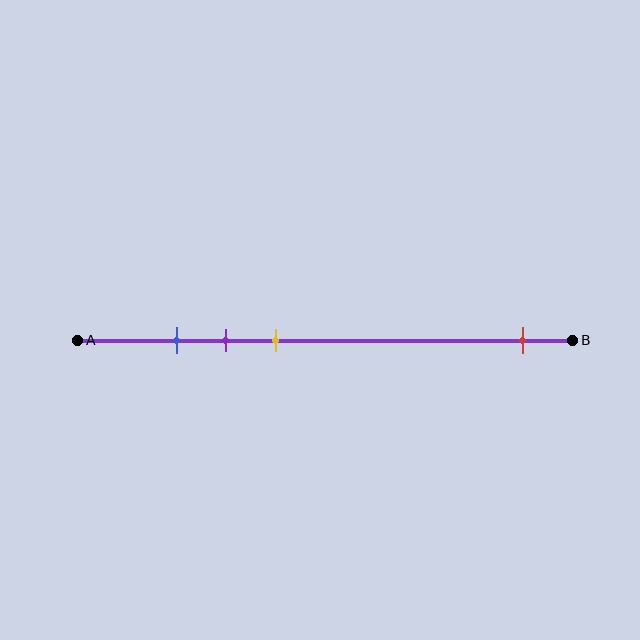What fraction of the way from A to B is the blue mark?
The blue mark is approximately 20% (0.2) of the way from A to B.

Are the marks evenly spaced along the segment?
No, the marks are not evenly spaced.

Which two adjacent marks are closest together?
The blue and purple marks are the closest adjacent pair.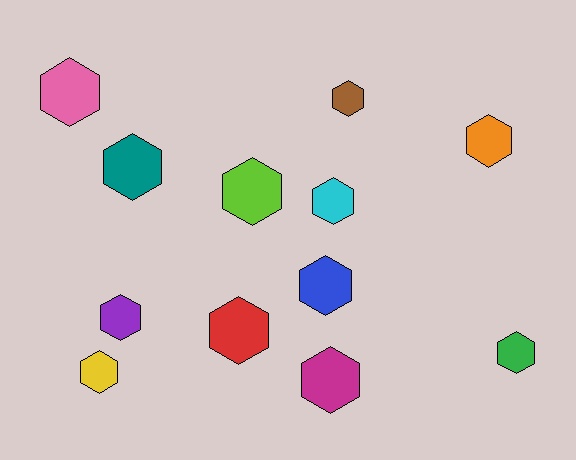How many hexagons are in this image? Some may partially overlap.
There are 12 hexagons.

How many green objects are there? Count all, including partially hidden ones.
There is 1 green object.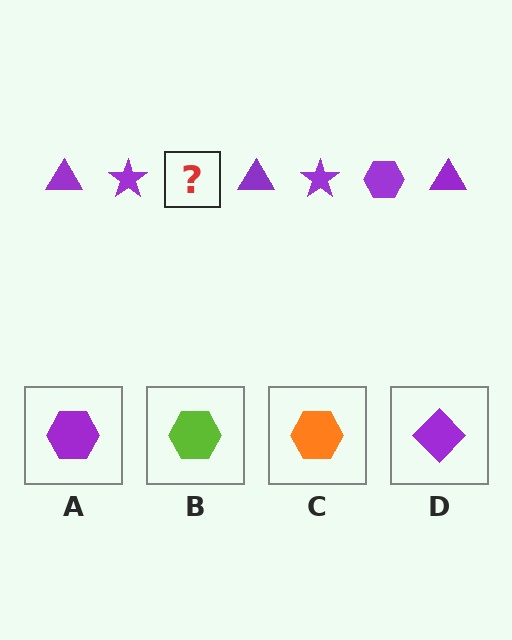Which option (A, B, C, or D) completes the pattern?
A.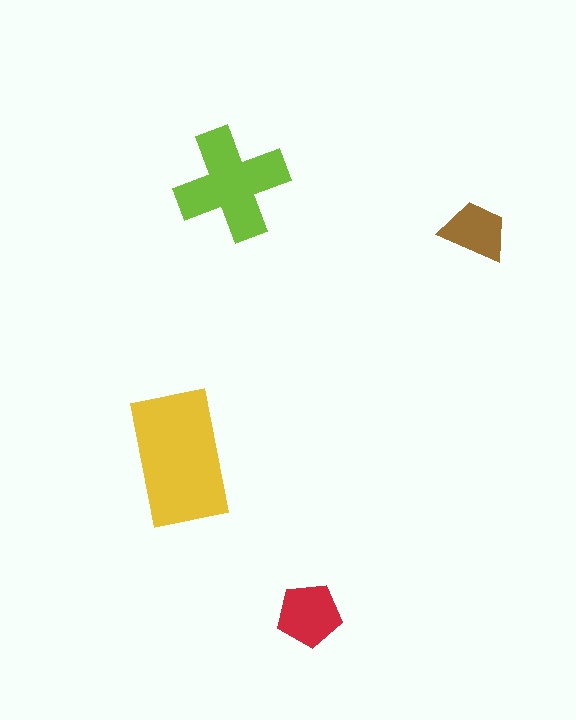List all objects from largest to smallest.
The yellow rectangle, the lime cross, the red pentagon, the brown trapezoid.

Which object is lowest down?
The red pentagon is bottommost.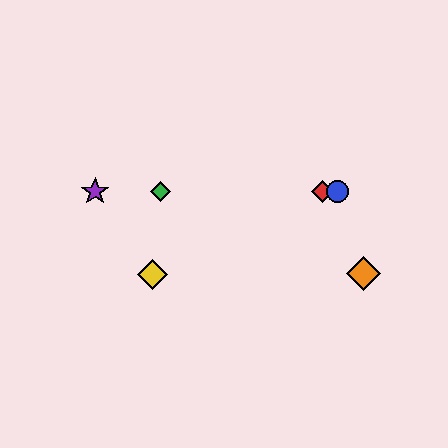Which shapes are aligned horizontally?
The red diamond, the blue circle, the green diamond, the purple star are aligned horizontally.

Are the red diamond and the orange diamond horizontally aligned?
No, the red diamond is at y≈191 and the orange diamond is at y≈274.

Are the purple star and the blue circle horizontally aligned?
Yes, both are at y≈191.